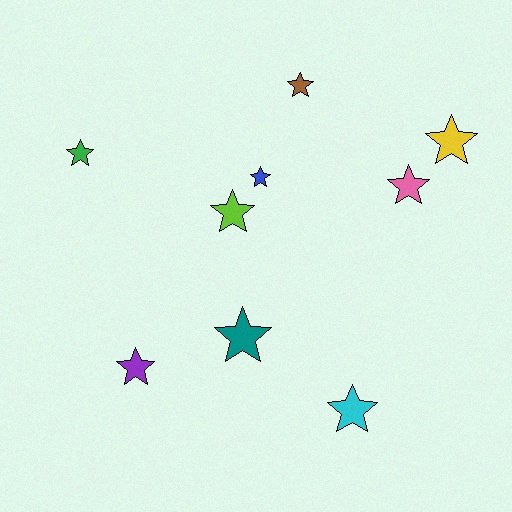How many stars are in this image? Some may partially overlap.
There are 9 stars.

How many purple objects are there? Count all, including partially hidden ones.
There is 1 purple object.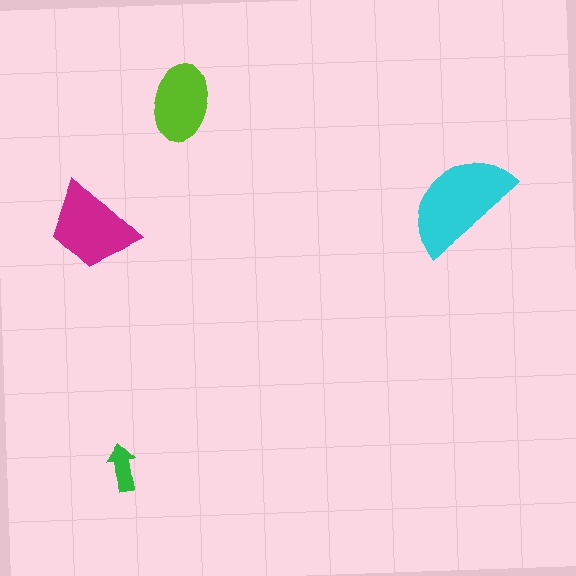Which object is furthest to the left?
The magenta trapezoid is leftmost.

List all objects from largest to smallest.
The cyan semicircle, the magenta trapezoid, the lime ellipse, the green arrow.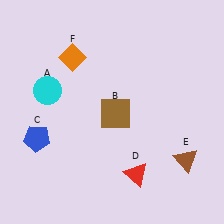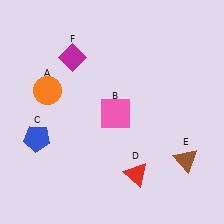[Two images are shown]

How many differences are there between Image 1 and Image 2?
There are 3 differences between the two images.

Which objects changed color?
A changed from cyan to orange. B changed from brown to pink. F changed from orange to magenta.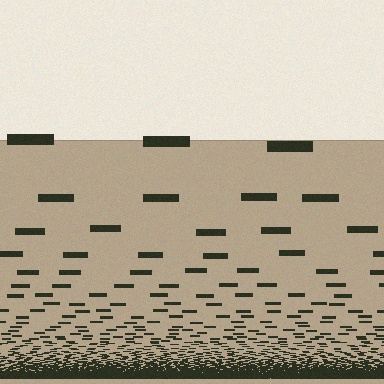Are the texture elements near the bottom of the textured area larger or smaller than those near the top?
Smaller. The gradient is inverted — elements near the bottom are smaller and denser.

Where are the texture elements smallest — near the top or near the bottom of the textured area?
Near the bottom.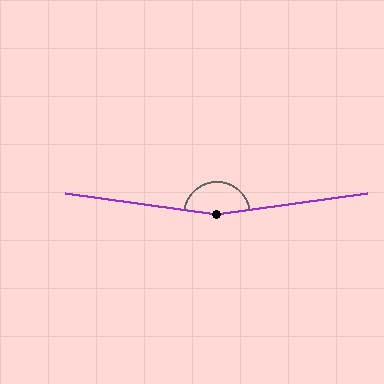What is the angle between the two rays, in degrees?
Approximately 164 degrees.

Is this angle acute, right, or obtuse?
It is obtuse.